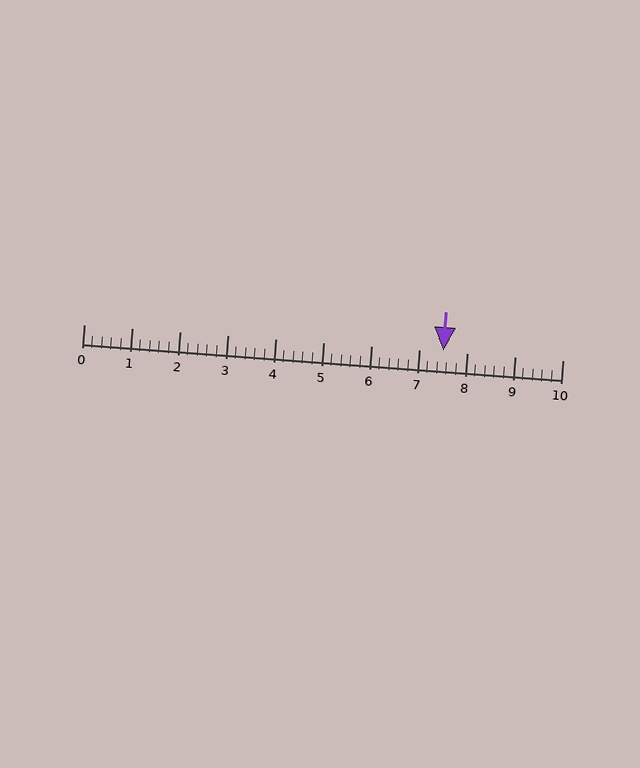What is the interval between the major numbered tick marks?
The major tick marks are spaced 1 units apart.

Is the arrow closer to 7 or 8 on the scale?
The arrow is closer to 8.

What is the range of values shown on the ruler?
The ruler shows values from 0 to 10.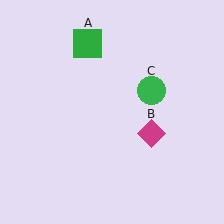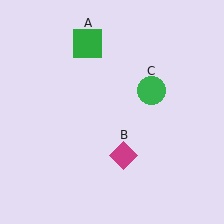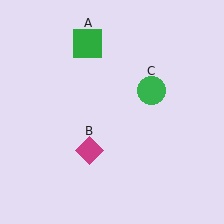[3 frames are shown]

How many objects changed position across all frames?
1 object changed position: magenta diamond (object B).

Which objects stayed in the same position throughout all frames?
Green square (object A) and green circle (object C) remained stationary.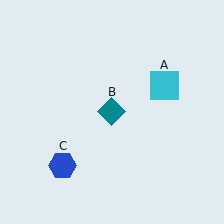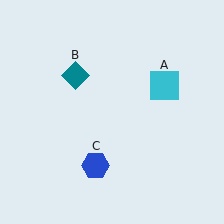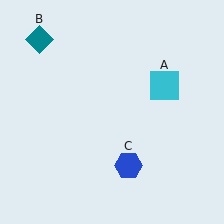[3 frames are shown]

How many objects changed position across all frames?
2 objects changed position: teal diamond (object B), blue hexagon (object C).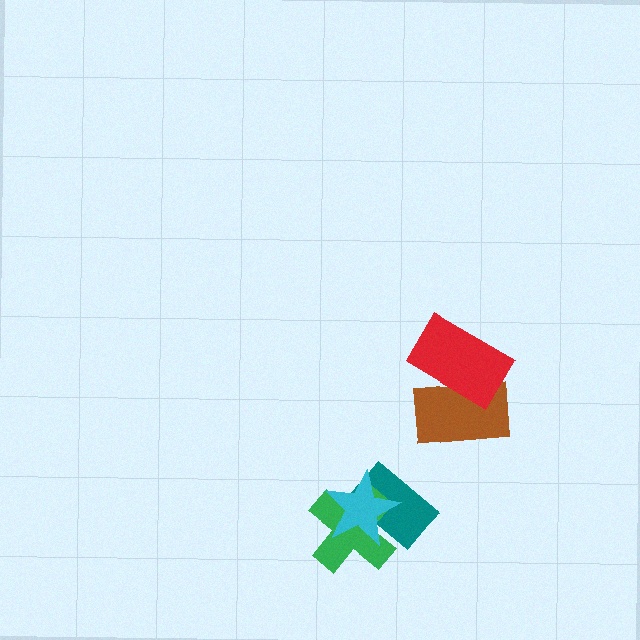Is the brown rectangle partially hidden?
Yes, it is partially covered by another shape.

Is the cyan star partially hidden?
No, no other shape covers it.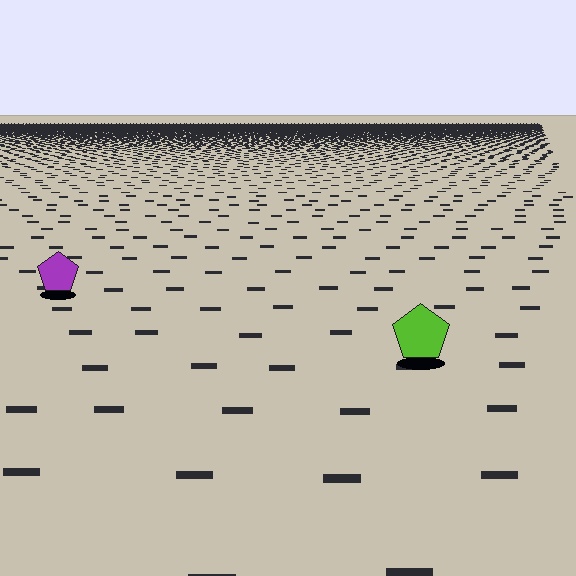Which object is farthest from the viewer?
The purple pentagon is farthest from the viewer. It appears smaller and the ground texture around it is denser.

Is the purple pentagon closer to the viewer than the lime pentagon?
No. The lime pentagon is closer — you can tell from the texture gradient: the ground texture is coarser near it.